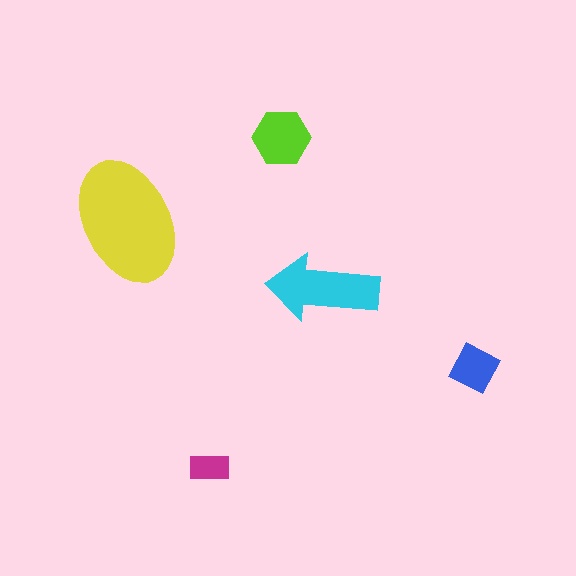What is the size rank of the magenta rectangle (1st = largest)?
5th.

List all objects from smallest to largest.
The magenta rectangle, the blue square, the lime hexagon, the cyan arrow, the yellow ellipse.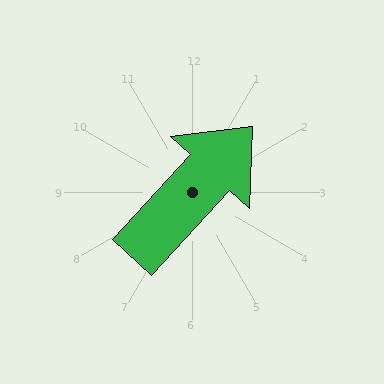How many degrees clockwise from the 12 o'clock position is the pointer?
Approximately 42 degrees.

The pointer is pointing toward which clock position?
Roughly 1 o'clock.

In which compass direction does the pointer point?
Northeast.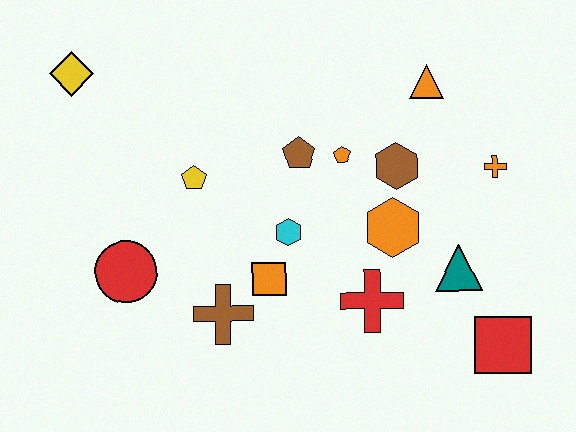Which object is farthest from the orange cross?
The yellow diamond is farthest from the orange cross.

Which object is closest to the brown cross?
The orange square is closest to the brown cross.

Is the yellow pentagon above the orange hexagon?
Yes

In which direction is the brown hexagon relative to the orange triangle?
The brown hexagon is below the orange triangle.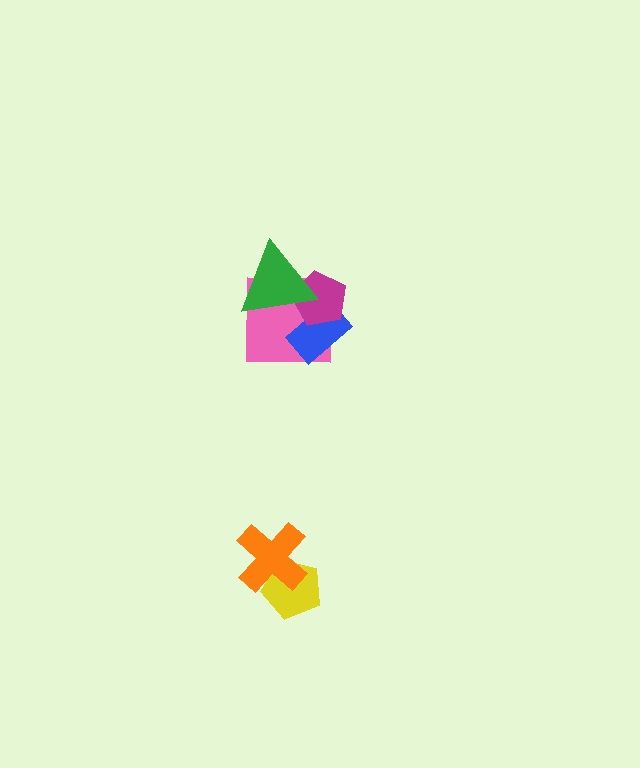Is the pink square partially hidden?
Yes, it is partially covered by another shape.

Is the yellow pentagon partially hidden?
Yes, it is partially covered by another shape.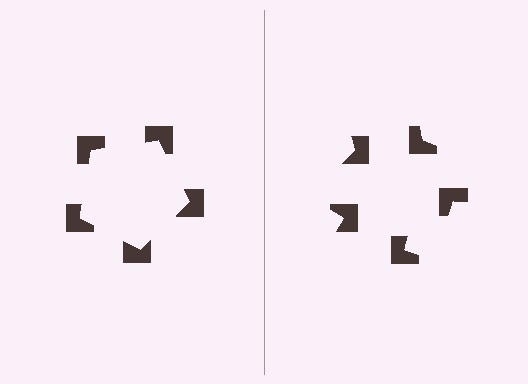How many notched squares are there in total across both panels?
10 — 5 on each side.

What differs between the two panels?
The notched squares are positioned identically on both sides; only the wedge orientations differ. On the left they align to a pentagon; on the right they are misaligned.